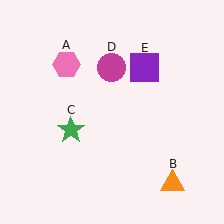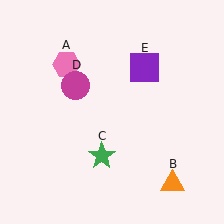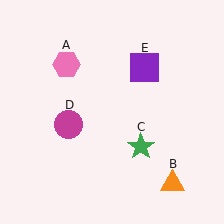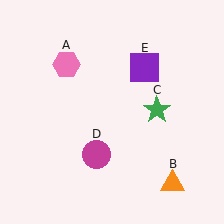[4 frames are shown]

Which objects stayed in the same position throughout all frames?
Pink hexagon (object A) and orange triangle (object B) and purple square (object E) remained stationary.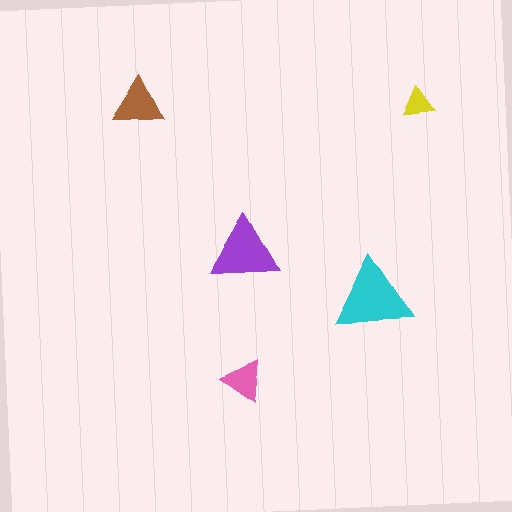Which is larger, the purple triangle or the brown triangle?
The purple one.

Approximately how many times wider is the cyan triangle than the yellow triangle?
About 2.5 times wider.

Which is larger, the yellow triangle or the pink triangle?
The pink one.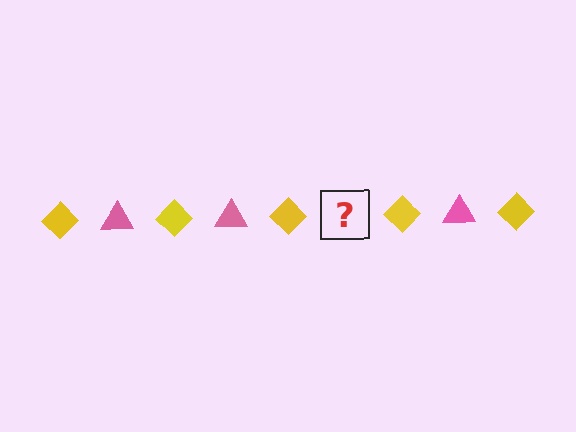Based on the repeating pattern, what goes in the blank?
The blank should be a pink triangle.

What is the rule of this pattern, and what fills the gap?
The rule is that the pattern alternates between yellow diamond and pink triangle. The gap should be filled with a pink triangle.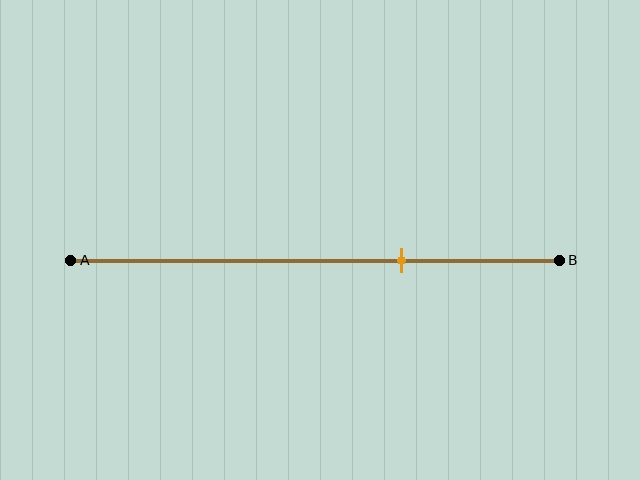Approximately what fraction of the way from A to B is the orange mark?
The orange mark is approximately 70% of the way from A to B.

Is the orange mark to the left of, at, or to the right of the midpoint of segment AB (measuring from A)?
The orange mark is to the right of the midpoint of segment AB.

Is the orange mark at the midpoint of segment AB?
No, the mark is at about 70% from A, not at the 50% midpoint.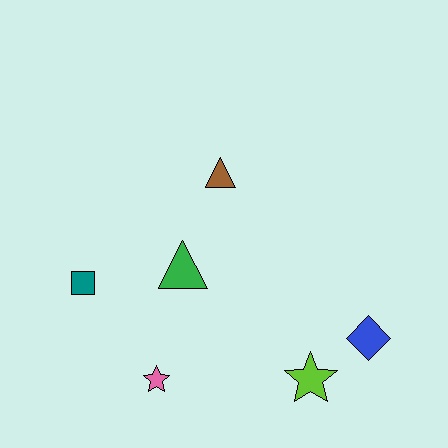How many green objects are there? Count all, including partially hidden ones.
There is 1 green object.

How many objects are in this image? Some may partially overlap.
There are 6 objects.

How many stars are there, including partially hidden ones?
There are 2 stars.